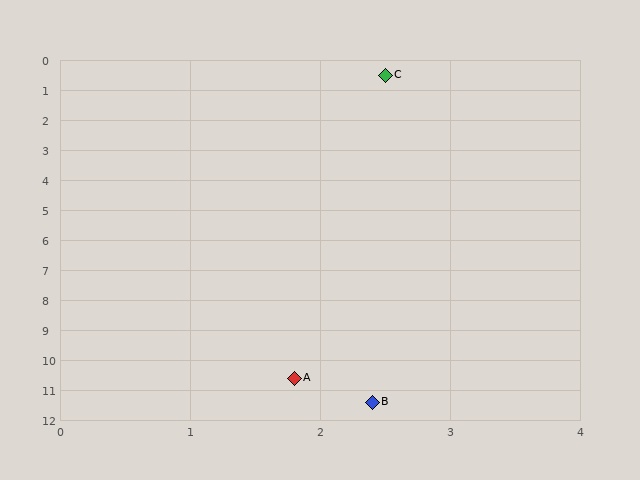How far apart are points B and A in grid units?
Points B and A are about 1.0 grid units apart.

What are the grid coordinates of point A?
Point A is at approximately (1.8, 10.6).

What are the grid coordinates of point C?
Point C is at approximately (2.5, 0.5).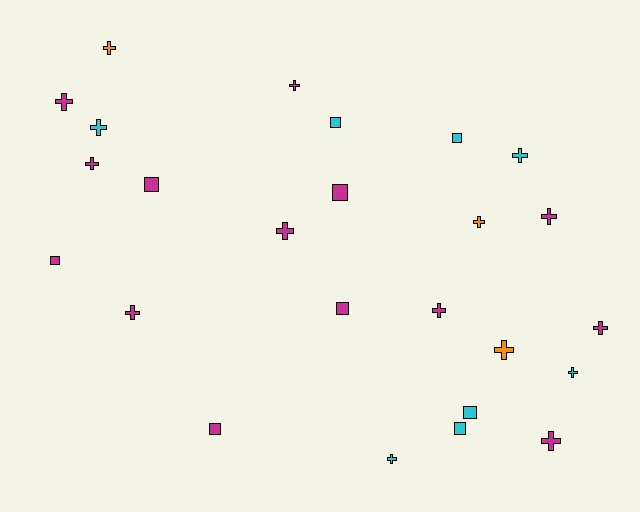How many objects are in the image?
There are 25 objects.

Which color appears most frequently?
Magenta, with 14 objects.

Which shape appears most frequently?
Cross, with 16 objects.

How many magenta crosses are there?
There are 9 magenta crosses.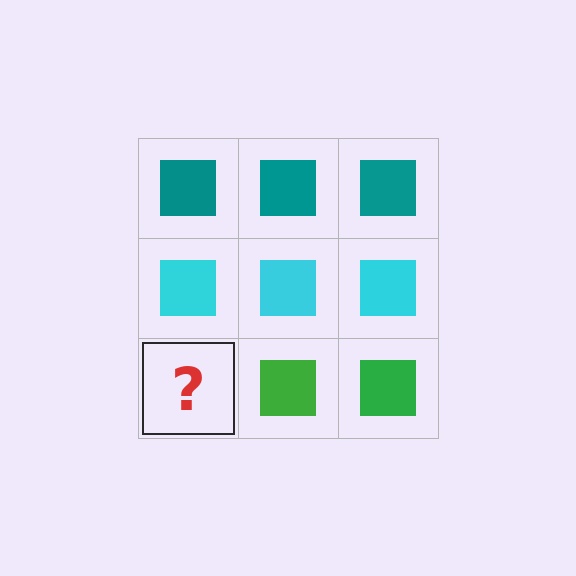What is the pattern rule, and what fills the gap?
The rule is that each row has a consistent color. The gap should be filled with a green square.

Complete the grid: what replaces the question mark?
The question mark should be replaced with a green square.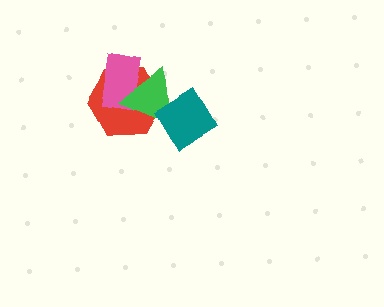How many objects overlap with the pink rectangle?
2 objects overlap with the pink rectangle.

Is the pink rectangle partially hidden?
Yes, it is partially covered by another shape.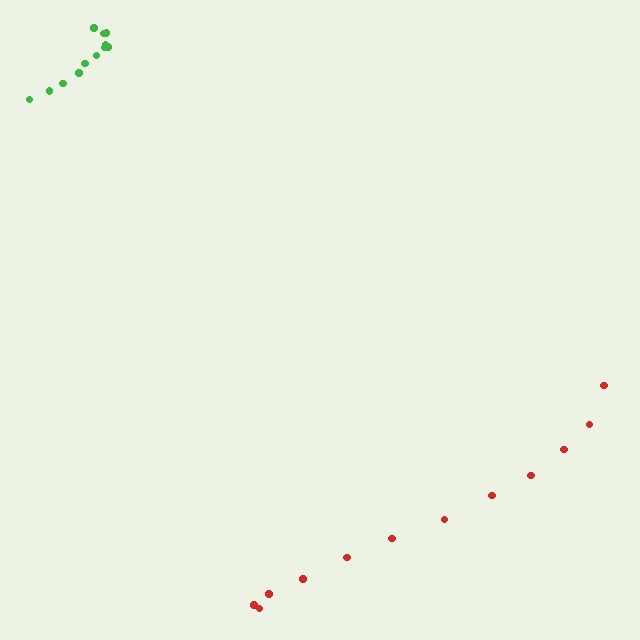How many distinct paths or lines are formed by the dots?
There are 2 distinct paths.